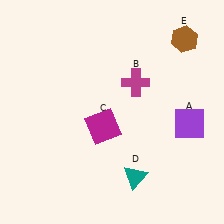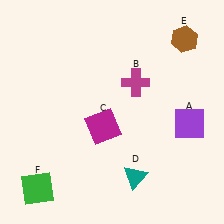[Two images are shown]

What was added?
A green square (F) was added in Image 2.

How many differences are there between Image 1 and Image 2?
There is 1 difference between the two images.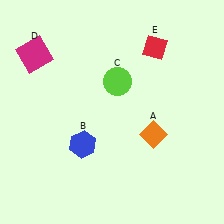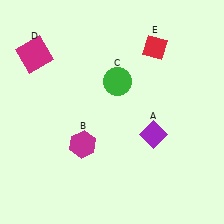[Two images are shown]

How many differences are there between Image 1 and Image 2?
There are 3 differences between the two images.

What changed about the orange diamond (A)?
In Image 1, A is orange. In Image 2, it changed to purple.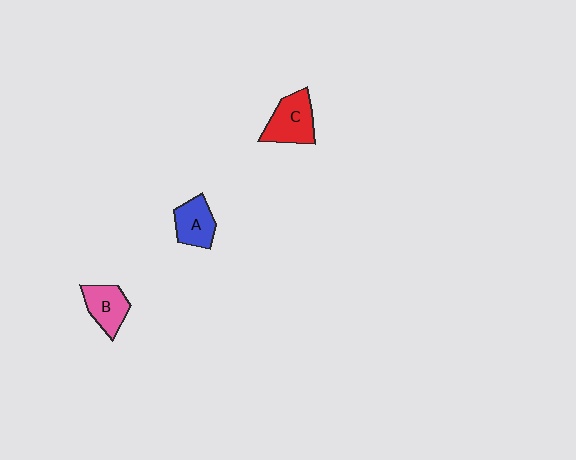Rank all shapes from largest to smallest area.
From largest to smallest: C (red), A (blue), B (pink).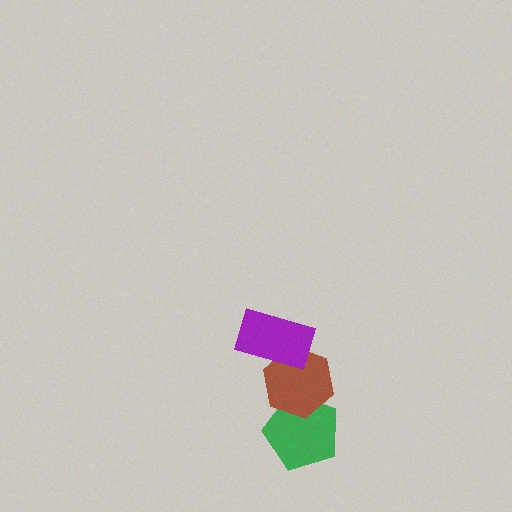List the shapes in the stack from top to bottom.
From top to bottom: the purple rectangle, the brown hexagon, the green pentagon.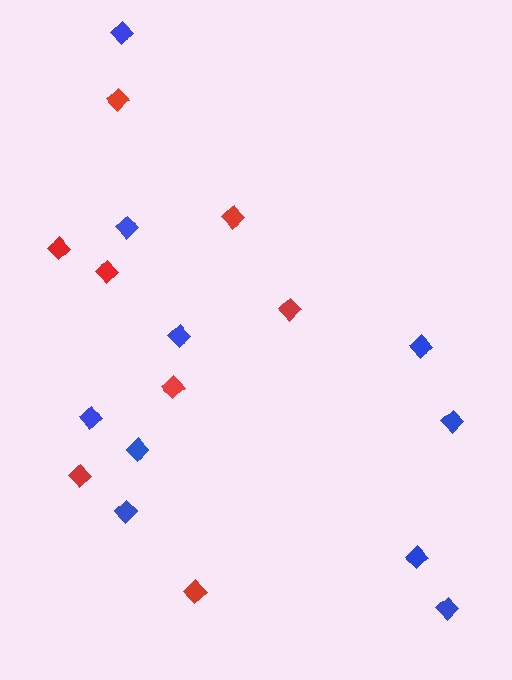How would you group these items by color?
There are 2 groups: one group of red diamonds (8) and one group of blue diamonds (10).